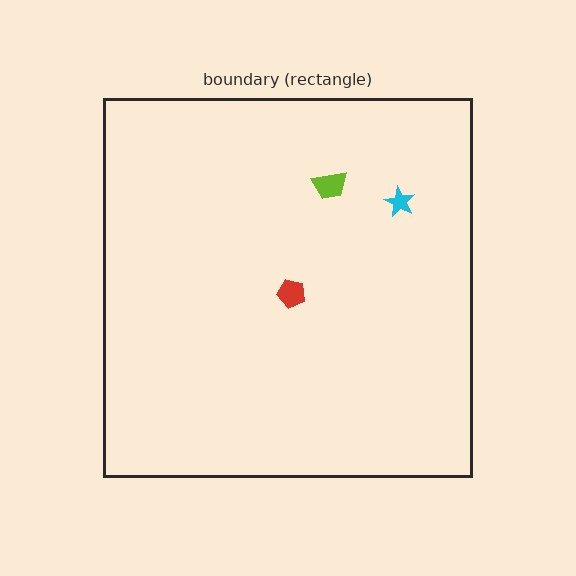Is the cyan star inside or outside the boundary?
Inside.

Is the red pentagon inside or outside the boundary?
Inside.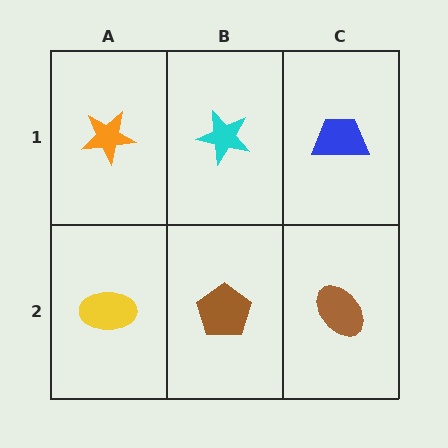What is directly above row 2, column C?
A blue trapezoid.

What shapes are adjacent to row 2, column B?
A cyan star (row 1, column B), a yellow ellipse (row 2, column A), a brown ellipse (row 2, column C).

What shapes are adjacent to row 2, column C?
A blue trapezoid (row 1, column C), a brown pentagon (row 2, column B).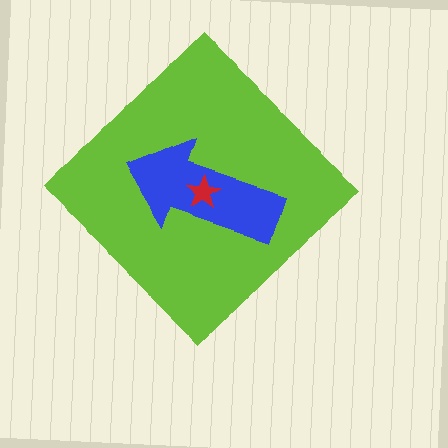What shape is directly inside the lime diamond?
The blue arrow.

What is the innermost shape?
The red star.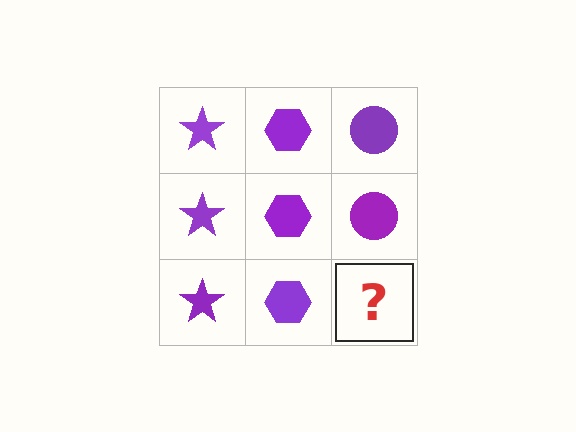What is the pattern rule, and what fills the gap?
The rule is that each column has a consistent shape. The gap should be filled with a purple circle.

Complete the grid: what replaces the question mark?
The question mark should be replaced with a purple circle.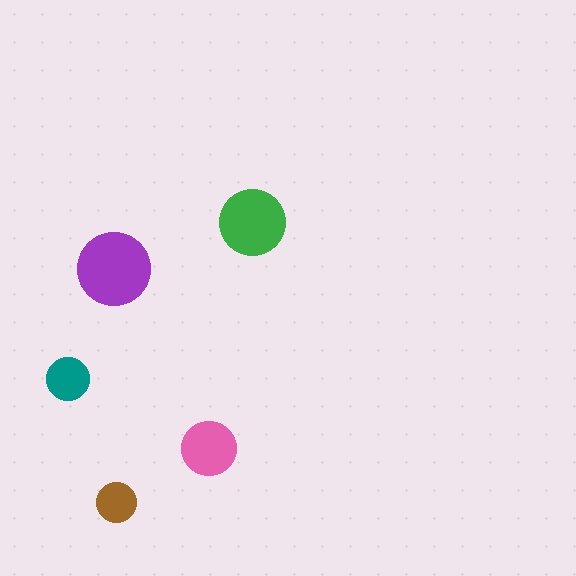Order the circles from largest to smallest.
the purple one, the green one, the pink one, the teal one, the brown one.